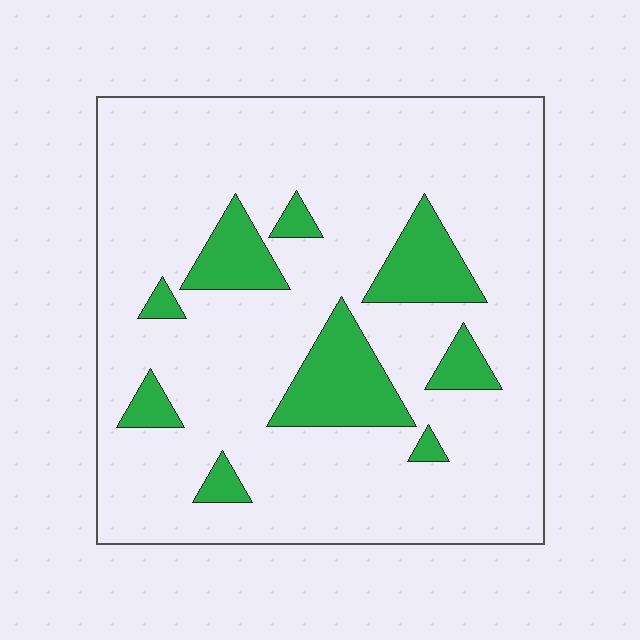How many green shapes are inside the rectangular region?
9.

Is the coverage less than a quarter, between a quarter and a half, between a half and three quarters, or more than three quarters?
Less than a quarter.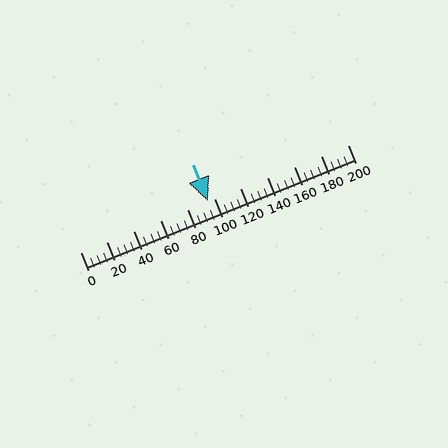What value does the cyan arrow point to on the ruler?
The cyan arrow points to approximately 95.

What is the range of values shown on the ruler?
The ruler shows values from 0 to 200.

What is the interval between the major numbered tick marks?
The major tick marks are spaced 20 units apart.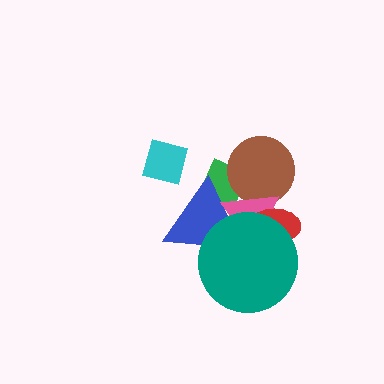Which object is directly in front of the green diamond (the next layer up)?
The blue triangle is directly in front of the green diamond.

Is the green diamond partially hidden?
Yes, it is partially covered by another shape.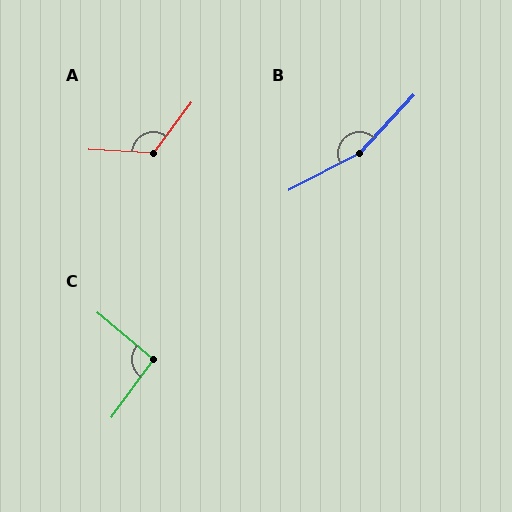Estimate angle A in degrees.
Approximately 124 degrees.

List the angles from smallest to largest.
C (94°), A (124°), B (160°).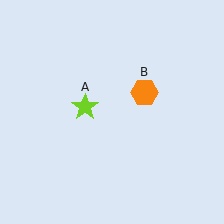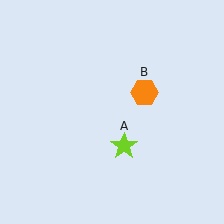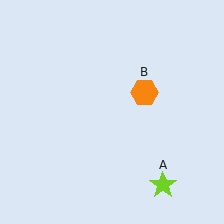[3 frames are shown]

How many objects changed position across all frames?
1 object changed position: lime star (object A).